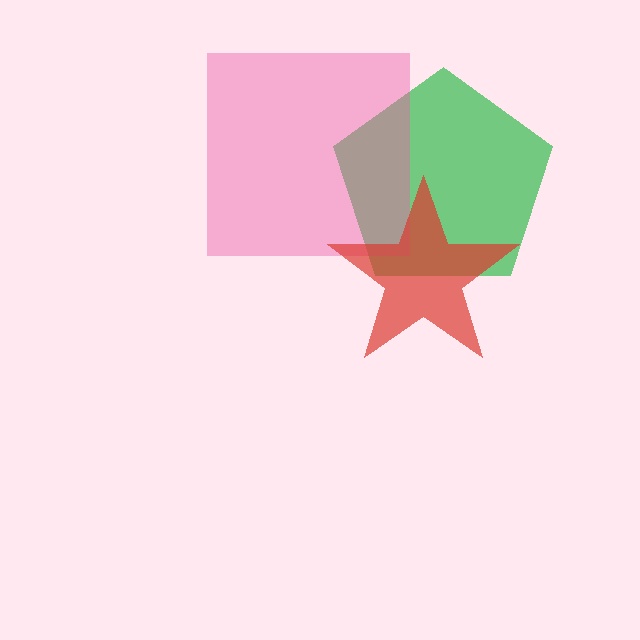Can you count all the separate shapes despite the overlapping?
Yes, there are 3 separate shapes.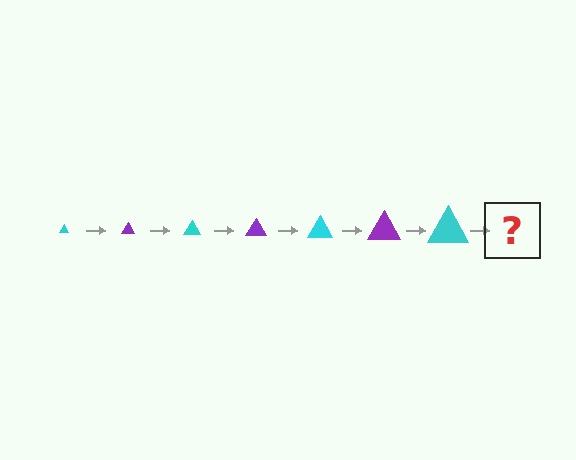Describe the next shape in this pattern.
It should be a purple triangle, larger than the previous one.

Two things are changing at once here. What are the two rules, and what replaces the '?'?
The two rules are that the triangle grows larger each step and the color cycles through cyan and purple. The '?' should be a purple triangle, larger than the previous one.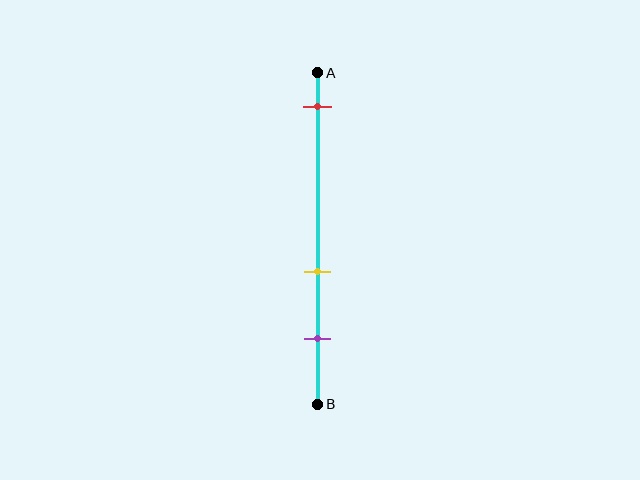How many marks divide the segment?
There are 3 marks dividing the segment.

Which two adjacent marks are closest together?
The yellow and purple marks are the closest adjacent pair.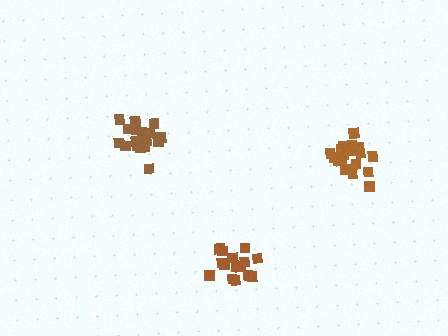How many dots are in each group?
Group 1: 19 dots, Group 2: 20 dots, Group 3: 15 dots (54 total).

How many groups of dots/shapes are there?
There are 3 groups.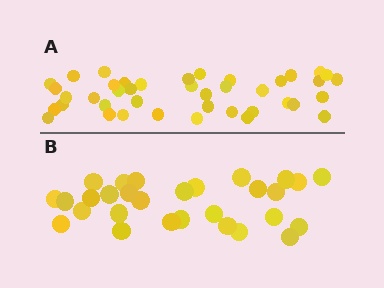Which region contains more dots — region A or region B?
Region A (the top region) has more dots.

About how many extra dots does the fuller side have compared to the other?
Region A has roughly 12 or so more dots than region B.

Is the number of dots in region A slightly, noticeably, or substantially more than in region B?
Region A has noticeably more, but not dramatically so. The ratio is roughly 1.4 to 1.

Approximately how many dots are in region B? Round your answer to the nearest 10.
About 30 dots. (The exact count is 29, which rounds to 30.)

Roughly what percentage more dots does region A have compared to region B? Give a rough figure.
About 40% more.